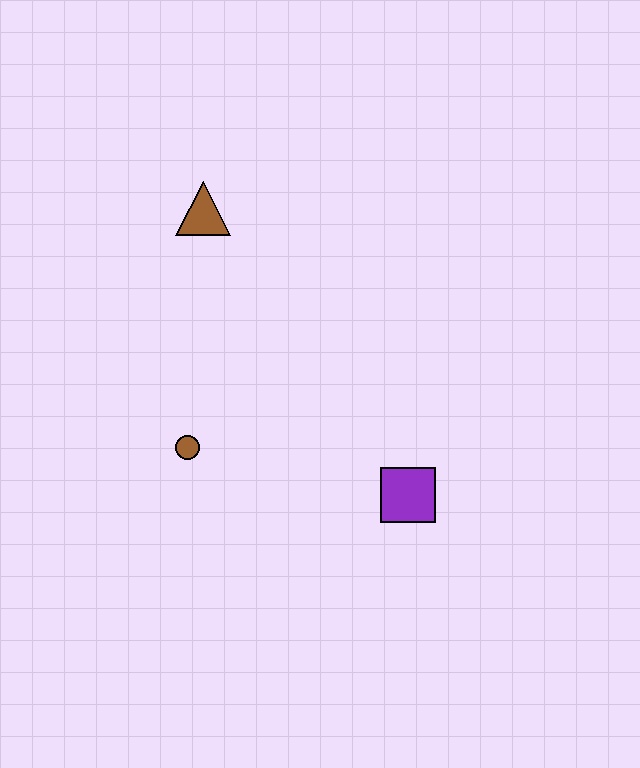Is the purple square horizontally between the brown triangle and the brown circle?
No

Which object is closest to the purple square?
The brown circle is closest to the purple square.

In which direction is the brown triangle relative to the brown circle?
The brown triangle is above the brown circle.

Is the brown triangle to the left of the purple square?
Yes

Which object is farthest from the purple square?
The brown triangle is farthest from the purple square.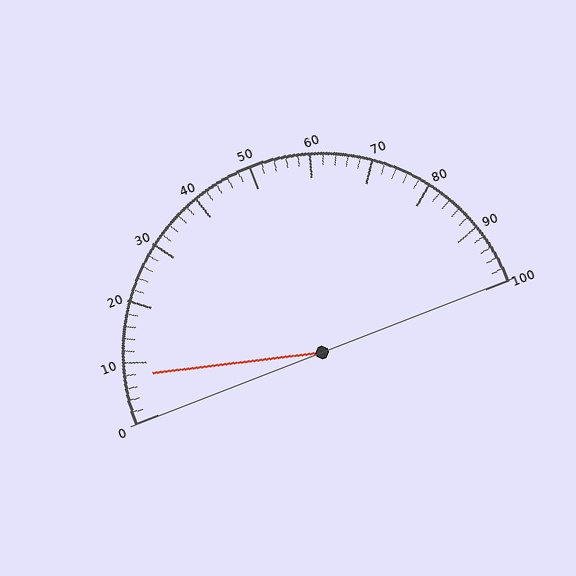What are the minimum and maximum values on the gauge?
The gauge ranges from 0 to 100.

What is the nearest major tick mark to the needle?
The nearest major tick mark is 10.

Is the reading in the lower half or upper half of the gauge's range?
The reading is in the lower half of the range (0 to 100).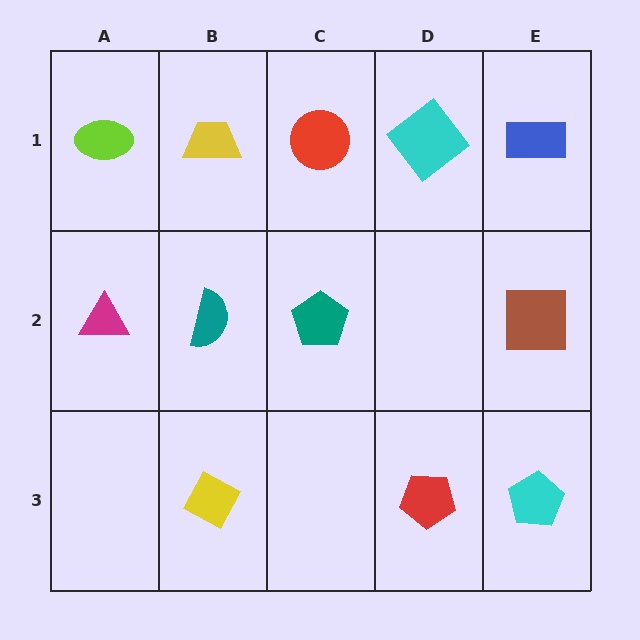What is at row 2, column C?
A teal pentagon.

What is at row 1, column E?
A blue rectangle.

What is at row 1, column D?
A cyan diamond.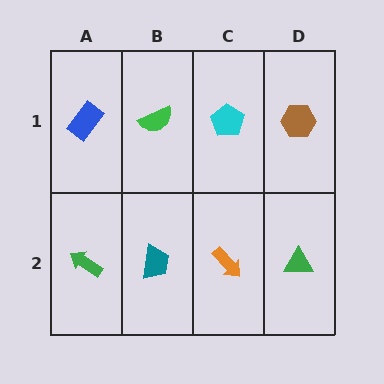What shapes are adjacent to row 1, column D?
A green triangle (row 2, column D), a cyan pentagon (row 1, column C).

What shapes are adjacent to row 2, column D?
A brown hexagon (row 1, column D), an orange arrow (row 2, column C).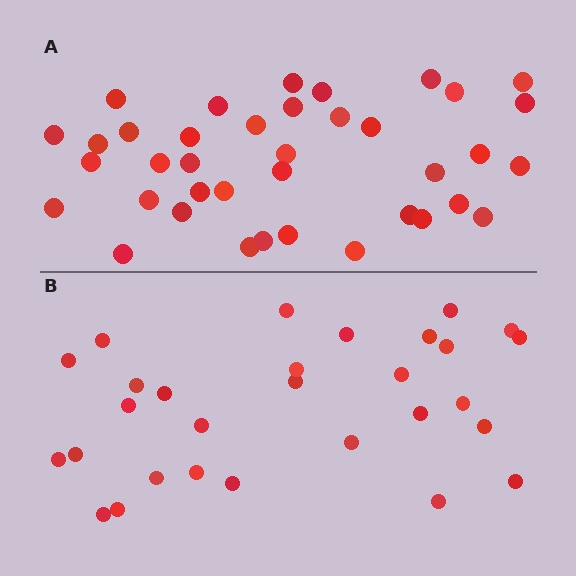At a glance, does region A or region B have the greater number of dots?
Region A (the top region) has more dots.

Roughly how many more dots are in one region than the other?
Region A has roughly 8 or so more dots than region B.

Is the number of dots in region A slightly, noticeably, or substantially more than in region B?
Region A has noticeably more, but not dramatically so. The ratio is roughly 1.3 to 1.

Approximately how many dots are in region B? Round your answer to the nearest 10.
About 30 dots. (The exact count is 29, which rounds to 30.)